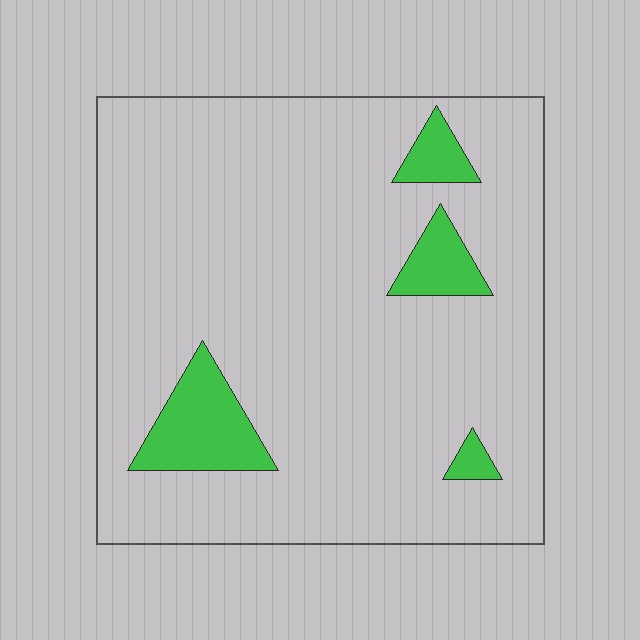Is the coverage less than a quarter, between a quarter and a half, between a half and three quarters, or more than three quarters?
Less than a quarter.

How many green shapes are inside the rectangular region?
4.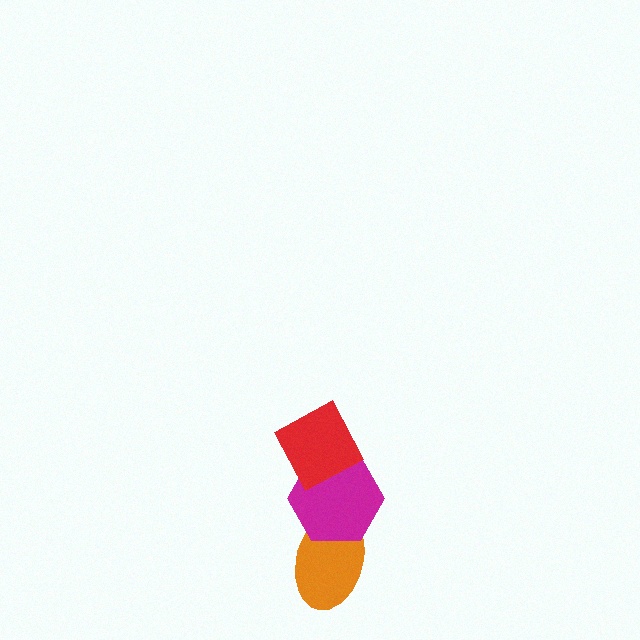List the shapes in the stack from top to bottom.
From top to bottom: the red diamond, the magenta hexagon, the orange ellipse.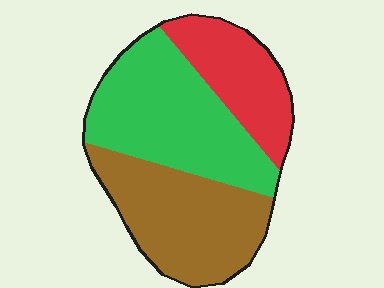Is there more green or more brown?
Green.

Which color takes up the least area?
Red, at roughly 25%.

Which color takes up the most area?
Green, at roughly 40%.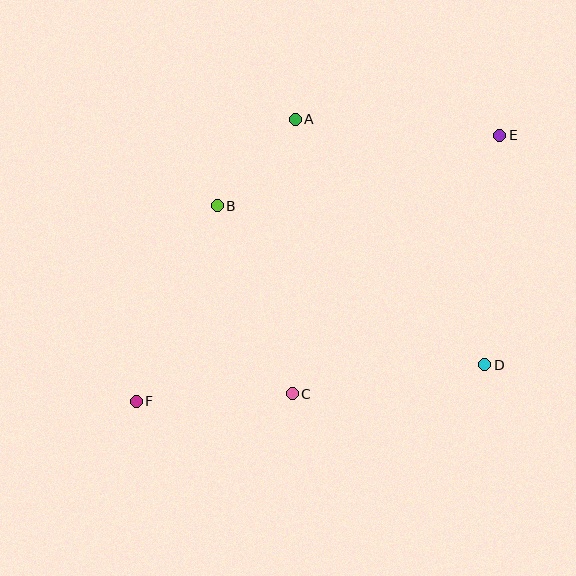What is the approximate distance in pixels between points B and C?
The distance between B and C is approximately 203 pixels.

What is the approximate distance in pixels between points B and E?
The distance between B and E is approximately 291 pixels.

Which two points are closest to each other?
Points A and B are closest to each other.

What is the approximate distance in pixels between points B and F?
The distance between B and F is approximately 211 pixels.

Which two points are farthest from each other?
Points E and F are farthest from each other.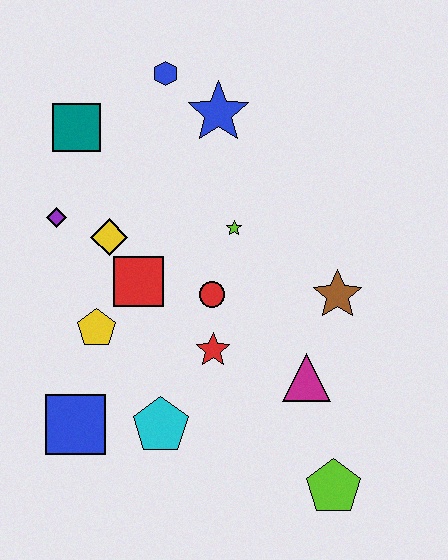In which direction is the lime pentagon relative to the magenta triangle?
The lime pentagon is below the magenta triangle.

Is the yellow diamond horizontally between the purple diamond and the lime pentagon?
Yes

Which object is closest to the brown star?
The magenta triangle is closest to the brown star.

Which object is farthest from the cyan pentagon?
The blue hexagon is farthest from the cyan pentagon.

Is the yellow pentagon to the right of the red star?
No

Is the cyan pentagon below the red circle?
Yes